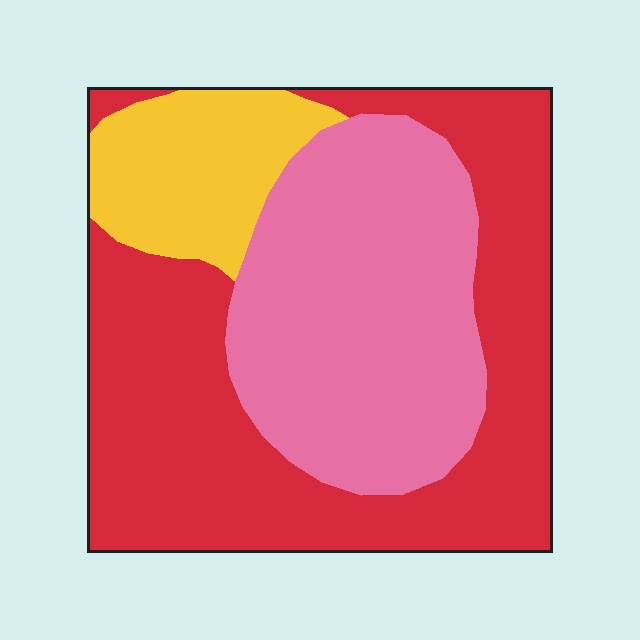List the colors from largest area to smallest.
From largest to smallest: red, pink, yellow.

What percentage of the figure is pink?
Pink takes up about three eighths (3/8) of the figure.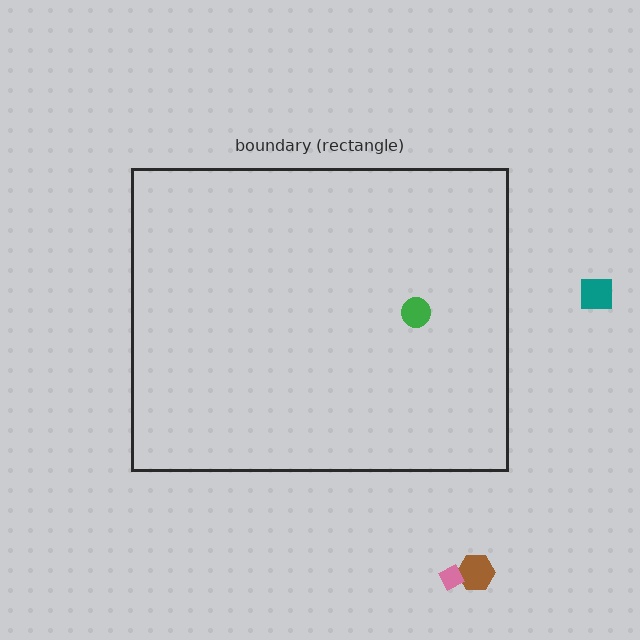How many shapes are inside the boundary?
1 inside, 3 outside.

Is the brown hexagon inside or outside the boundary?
Outside.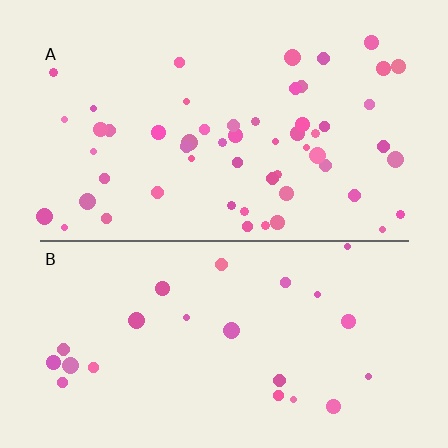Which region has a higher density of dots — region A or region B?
A (the top).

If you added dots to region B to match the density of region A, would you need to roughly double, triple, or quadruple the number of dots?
Approximately double.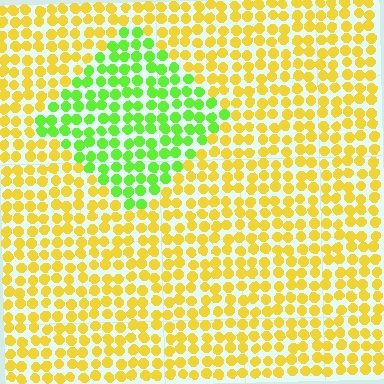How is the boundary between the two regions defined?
The boundary is defined purely by a slight shift in hue (about 55 degrees). Spacing, size, and orientation are identical on both sides.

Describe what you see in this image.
The image is filled with small yellow elements in a uniform arrangement. A diamond-shaped region is visible where the elements are tinted to a slightly different hue, forming a subtle color boundary.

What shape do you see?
I see a diamond.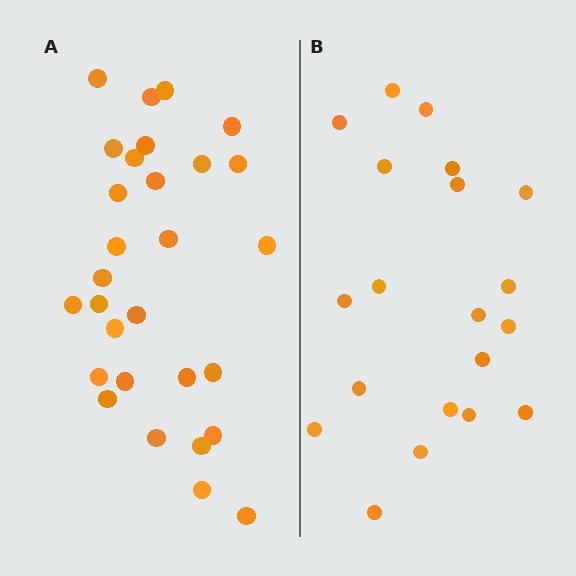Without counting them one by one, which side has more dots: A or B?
Region A (the left region) has more dots.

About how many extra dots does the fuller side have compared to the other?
Region A has roughly 8 or so more dots than region B.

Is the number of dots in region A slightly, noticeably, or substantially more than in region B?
Region A has substantially more. The ratio is roughly 1.4 to 1.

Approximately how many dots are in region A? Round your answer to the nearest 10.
About 30 dots. (The exact count is 29, which rounds to 30.)